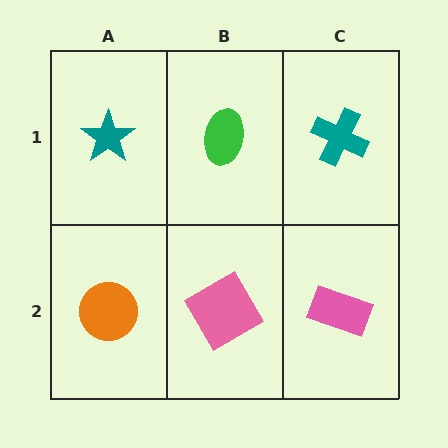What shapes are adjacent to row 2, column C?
A teal cross (row 1, column C), a pink diamond (row 2, column B).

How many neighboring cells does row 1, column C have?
2.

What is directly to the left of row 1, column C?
A green ellipse.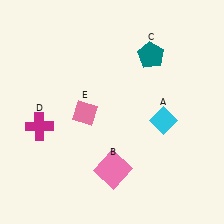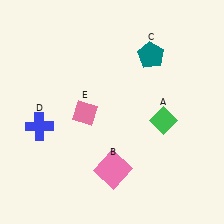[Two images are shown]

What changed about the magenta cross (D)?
In Image 1, D is magenta. In Image 2, it changed to blue.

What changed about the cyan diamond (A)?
In Image 1, A is cyan. In Image 2, it changed to green.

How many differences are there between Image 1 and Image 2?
There are 2 differences between the two images.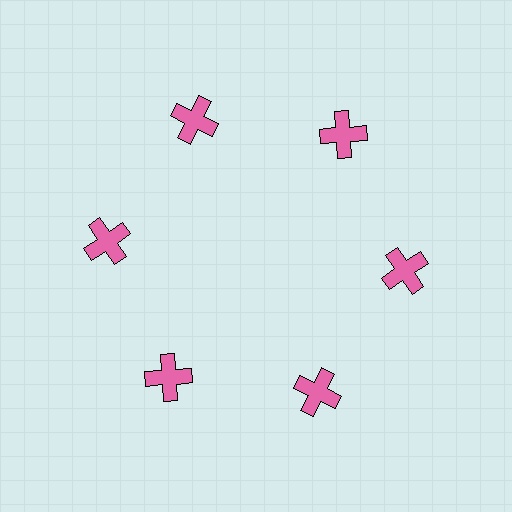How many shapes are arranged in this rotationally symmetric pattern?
There are 6 shapes, arranged in 6 groups of 1.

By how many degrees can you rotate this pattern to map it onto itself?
The pattern maps onto itself every 60 degrees of rotation.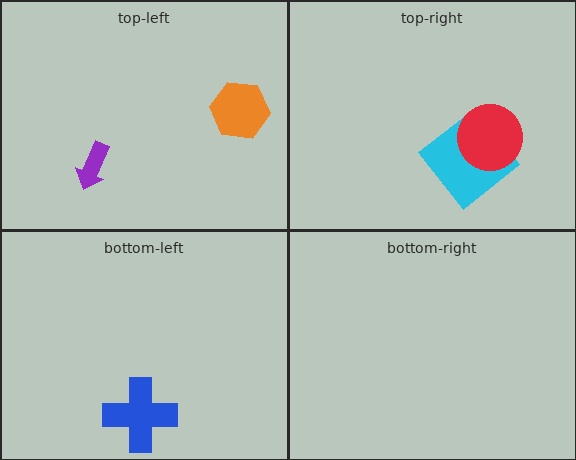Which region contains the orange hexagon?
The top-left region.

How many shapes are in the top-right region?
2.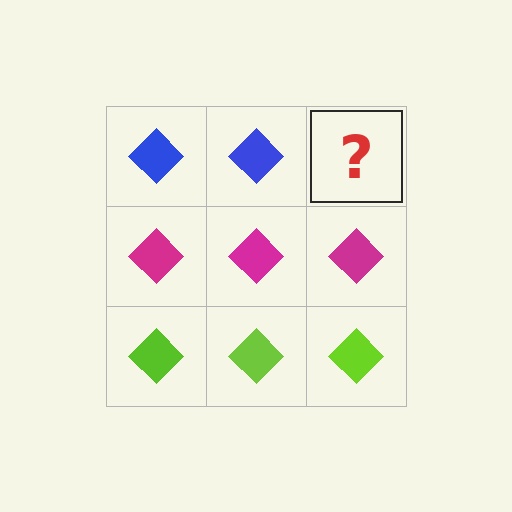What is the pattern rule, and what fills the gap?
The rule is that each row has a consistent color. The gap should be filled with a blue diamond.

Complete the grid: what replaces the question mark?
The question mark should be replaced with a blue diamond.